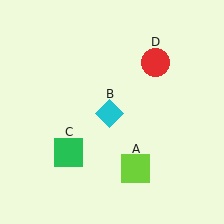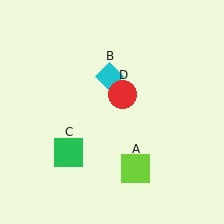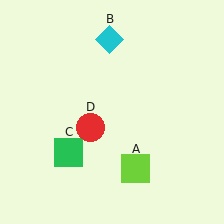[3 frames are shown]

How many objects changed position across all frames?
2 objects changed position: cyan diamond (object B), red circle (object D).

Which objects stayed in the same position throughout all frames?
Lime square (object A) and green square (object C) remained stationary.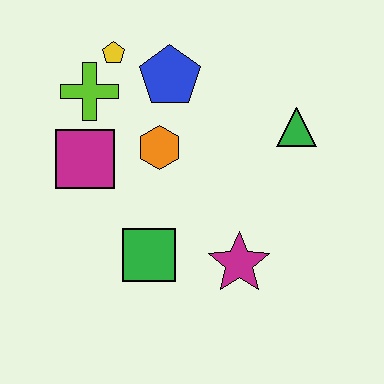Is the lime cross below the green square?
No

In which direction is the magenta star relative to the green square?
The magenta star is to the right of the green square.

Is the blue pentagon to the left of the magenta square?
No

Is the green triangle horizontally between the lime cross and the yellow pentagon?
No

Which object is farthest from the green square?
The yellow pentagon is farthest from the green square.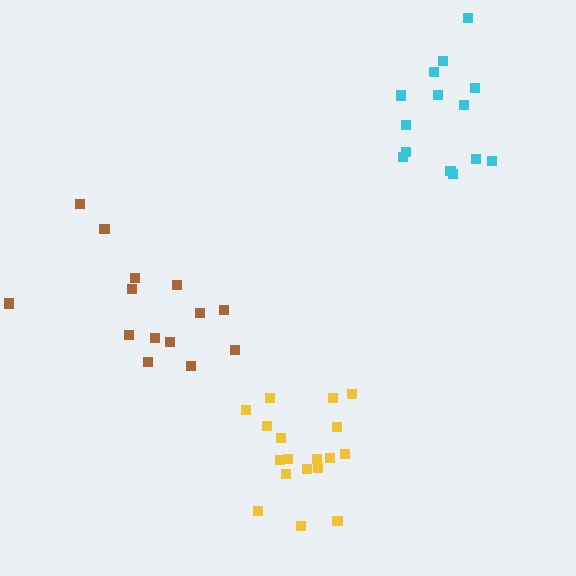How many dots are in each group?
Group 1: 14 dots, Group 2: 18 dots, Group 3: 14 dots (46 total).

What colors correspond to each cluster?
The clusters are colored: brown, yellow, cyan.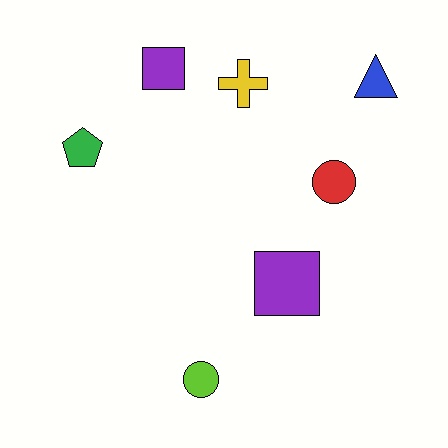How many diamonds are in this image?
There are no diamonds.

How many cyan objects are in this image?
There are no cyan objects.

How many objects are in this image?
There are 7 objects.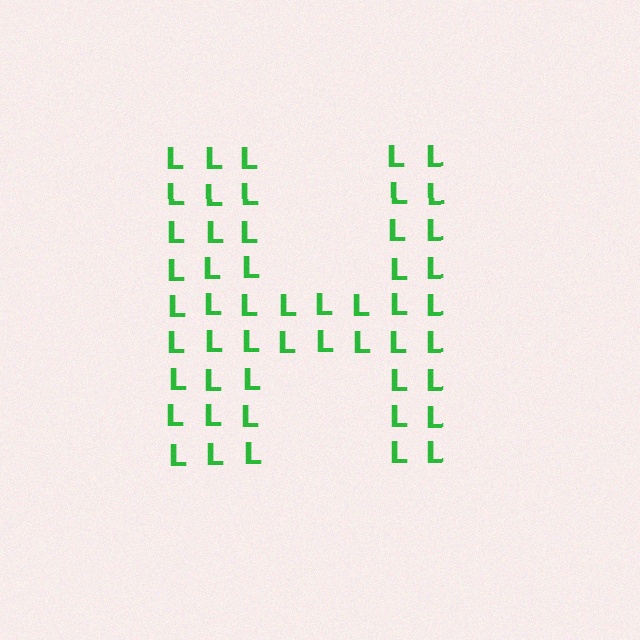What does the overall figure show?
The overall figure shows the letter H.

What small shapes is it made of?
It is made of small letter L's.